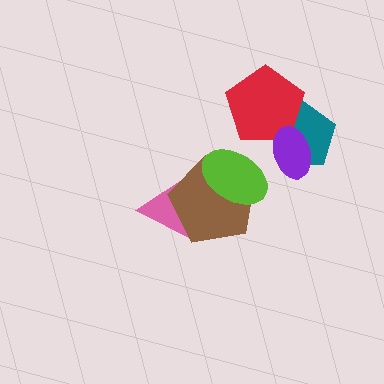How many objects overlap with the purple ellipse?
2 objects overlap with the purple ellipse.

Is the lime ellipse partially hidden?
No, no other shape covers it.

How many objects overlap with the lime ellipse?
2 objects overlap with the lime ellipse.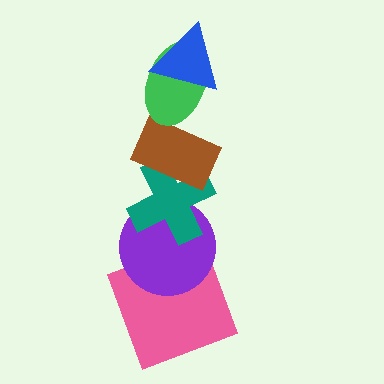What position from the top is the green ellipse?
The green ellipse is 2nd from the top.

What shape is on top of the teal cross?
The brown rectangle is on top of the teal cross.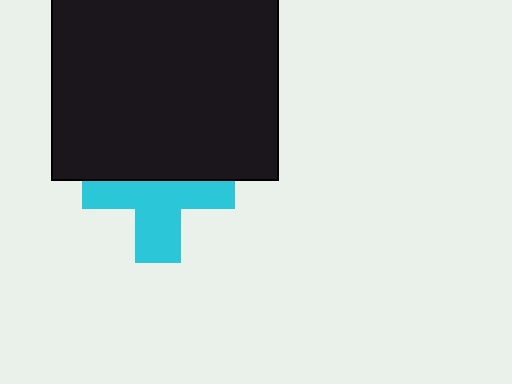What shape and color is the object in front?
The object in front is a black square.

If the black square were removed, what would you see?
You would see the complete cyan cross.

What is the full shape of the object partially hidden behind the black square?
The partially hidden object is a cyan cross.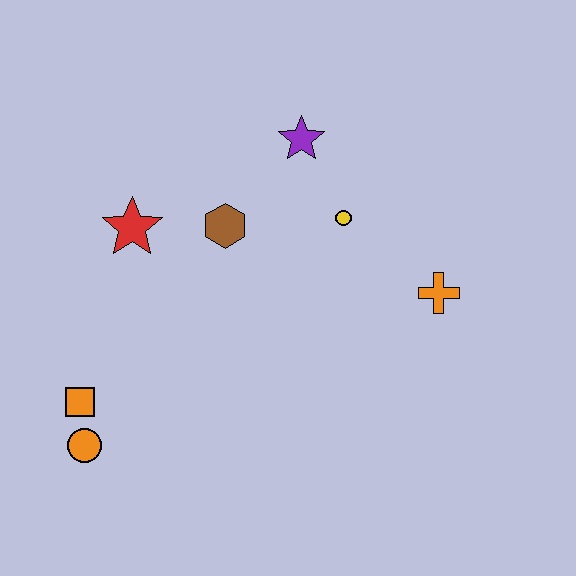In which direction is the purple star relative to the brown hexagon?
The purple star is above the brown hexagon.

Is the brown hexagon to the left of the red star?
No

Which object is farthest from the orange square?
The orange cross is farthest from the orange square.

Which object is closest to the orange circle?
The orange square is closest to the orange circle.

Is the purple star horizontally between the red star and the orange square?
No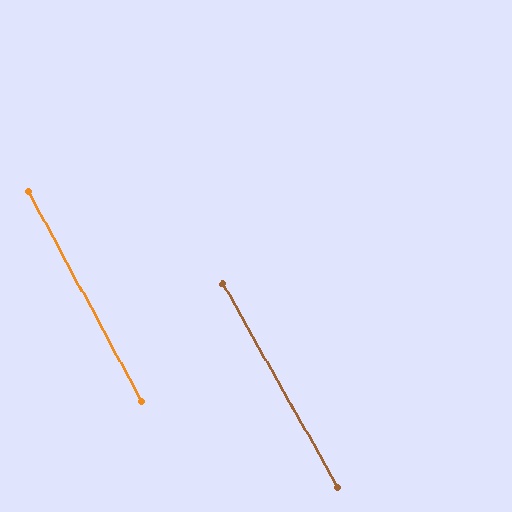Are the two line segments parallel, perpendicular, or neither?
Parallel — their directions differ by only 1.0°.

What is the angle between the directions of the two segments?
Approximately 1 degree.